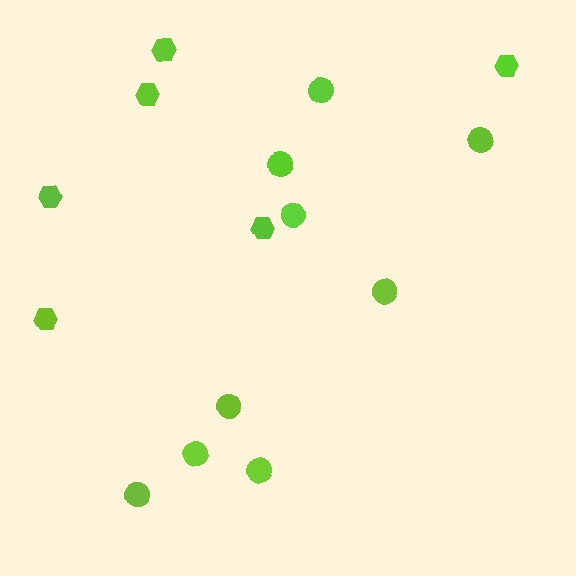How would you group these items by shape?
There are 2 groups: one group of circles (9) and one group of hexagons (6).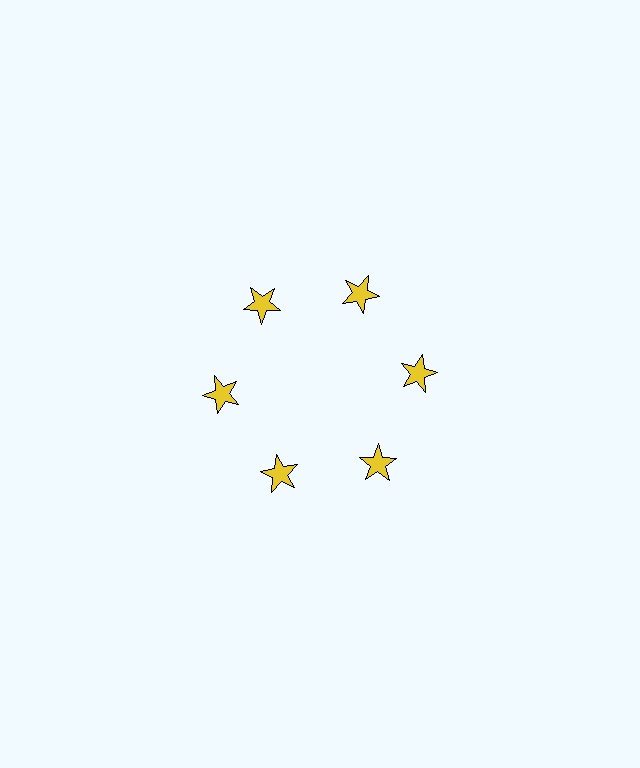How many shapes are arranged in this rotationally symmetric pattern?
There are 6 shapes, arranged in 6 groups of 1.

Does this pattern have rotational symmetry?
Yes, this pattern has 6-fold rotational symmetry. It looks the same after rotating 60 degrees around the center.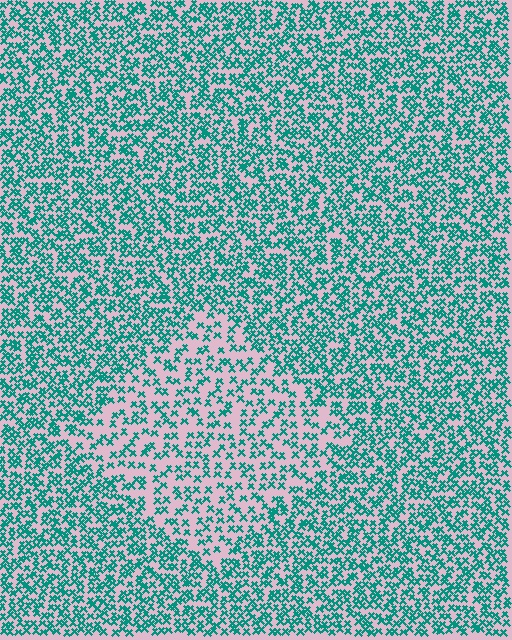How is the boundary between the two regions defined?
The boundary is defined by a change in element density (approximately 1.9x ratio). All elements are the same color, size, and shape.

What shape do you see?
I see a diamond.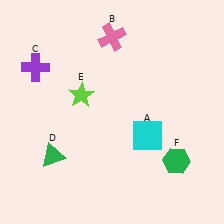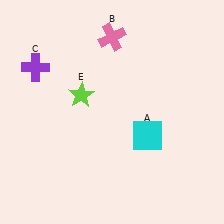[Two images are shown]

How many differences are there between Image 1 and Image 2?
There are 2 differences between the two images.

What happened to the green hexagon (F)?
The green hexagon (F) was removed in Image 2. It was in the bottom-right area of Image 1.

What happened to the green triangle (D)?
The green triangle (D) was removed in Image 2. It was in the bottom-left area of Image 1.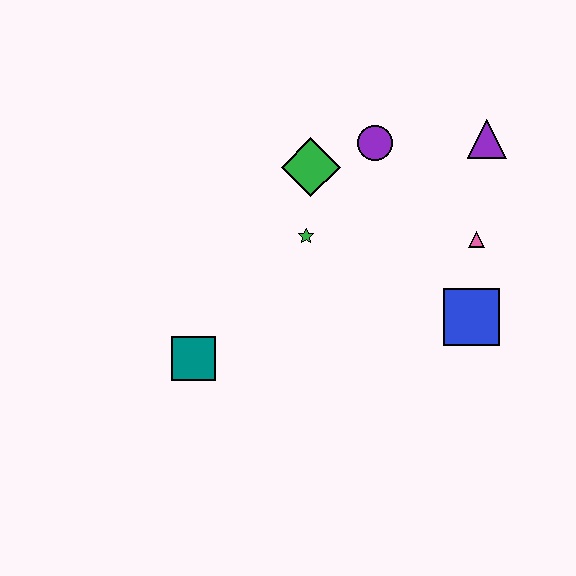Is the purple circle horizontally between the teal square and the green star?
No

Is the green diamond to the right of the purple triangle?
No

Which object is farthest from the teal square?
The purple triangle is farthest from the teal square.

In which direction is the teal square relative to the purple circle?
The teal square is below the purple circle.